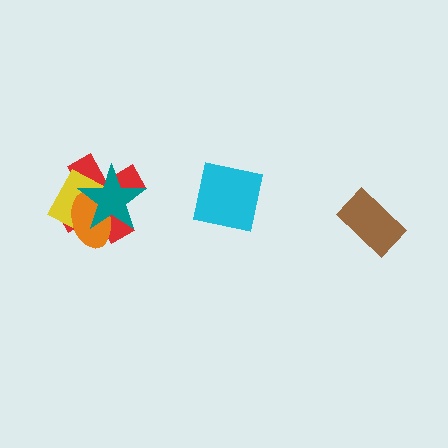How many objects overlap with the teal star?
3 objects overlap with the teal star.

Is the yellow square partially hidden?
Yes, it is partially covered by another shape.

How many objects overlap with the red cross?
3 objects overlap with the red cross.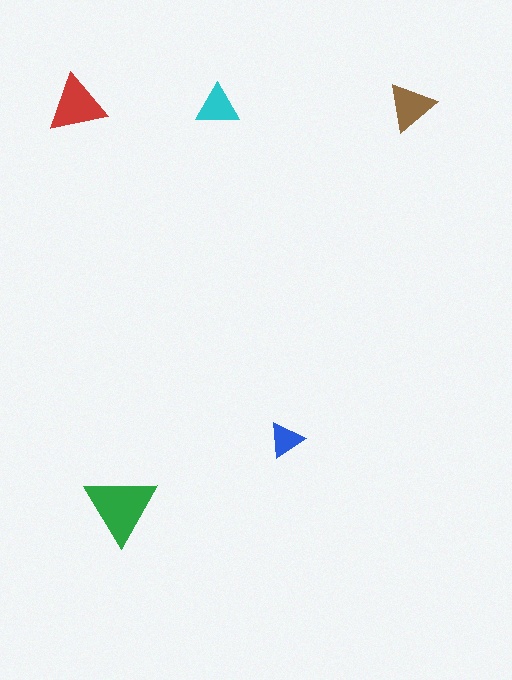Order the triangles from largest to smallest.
the green one, the red one, the brown one, the cyan one, the blue one.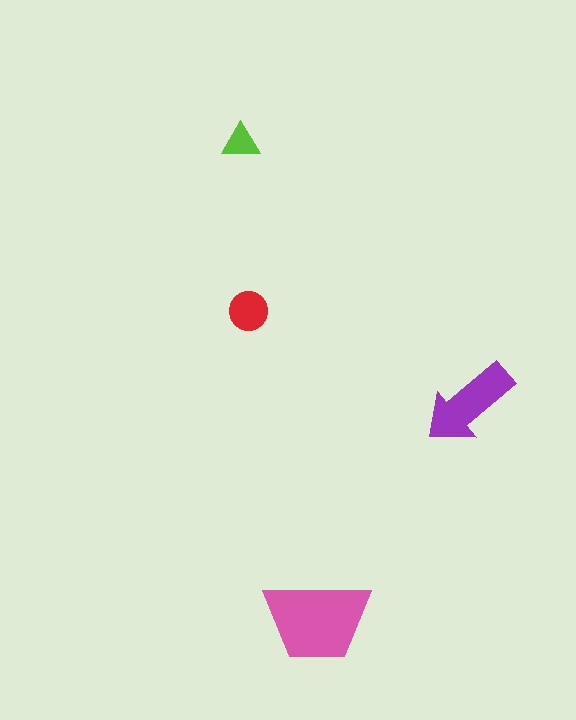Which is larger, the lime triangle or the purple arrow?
The purple arrow.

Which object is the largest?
The pink trapezoid.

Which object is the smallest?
The lime triangle.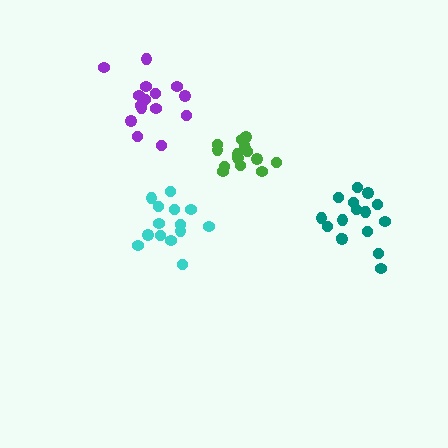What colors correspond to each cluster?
The clusters are colored: green, purple, cyan, teal.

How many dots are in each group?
Group 1: 15 dots, Group 2: 16 dots, Group 3: 14 dots, Group 4: 16 dots (61 total).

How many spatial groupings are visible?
There are 4 spatial groupings.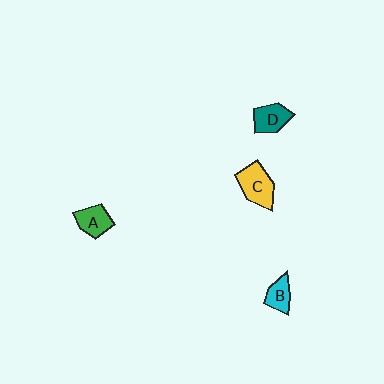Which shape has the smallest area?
Shape B (cyan).